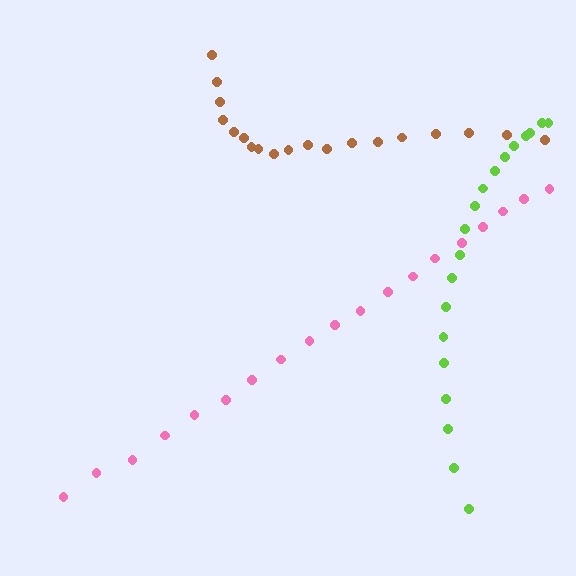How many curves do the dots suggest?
There are 3 distinct paths.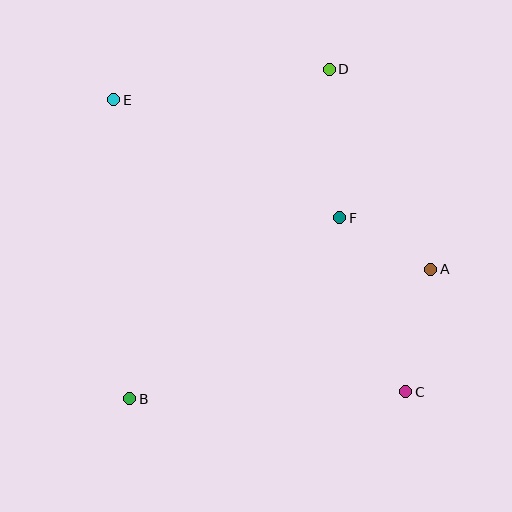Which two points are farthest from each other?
Points C and E are farthest from each other.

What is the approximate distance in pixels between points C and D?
The distance between C and D is approximately 332 pixels.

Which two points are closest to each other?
Points A and F are closest to each other.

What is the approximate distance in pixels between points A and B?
The distance between A and B is approximately 328 pixels.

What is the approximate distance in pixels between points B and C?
The distance between B and C is approximately 276 pixels.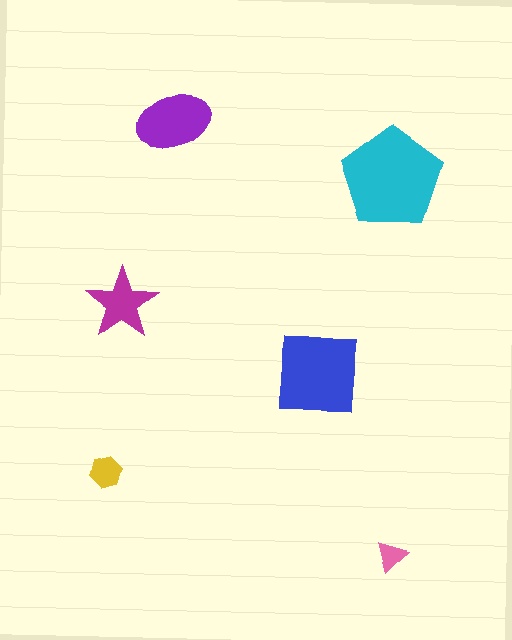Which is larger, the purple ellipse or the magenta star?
The purple ellipse.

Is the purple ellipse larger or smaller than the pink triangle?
Larger.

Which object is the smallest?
The pink triangle.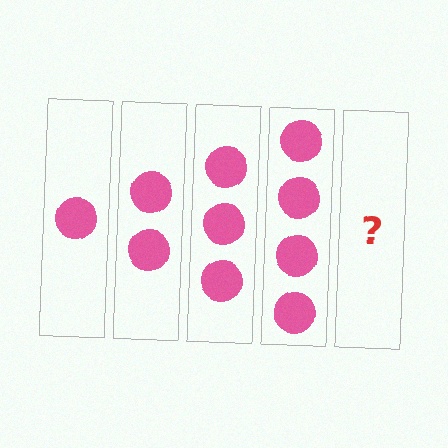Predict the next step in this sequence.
The next step is 5 circles.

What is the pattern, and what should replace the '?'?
The pattern is that each step adds one more circle. The '?' should be 5 circles.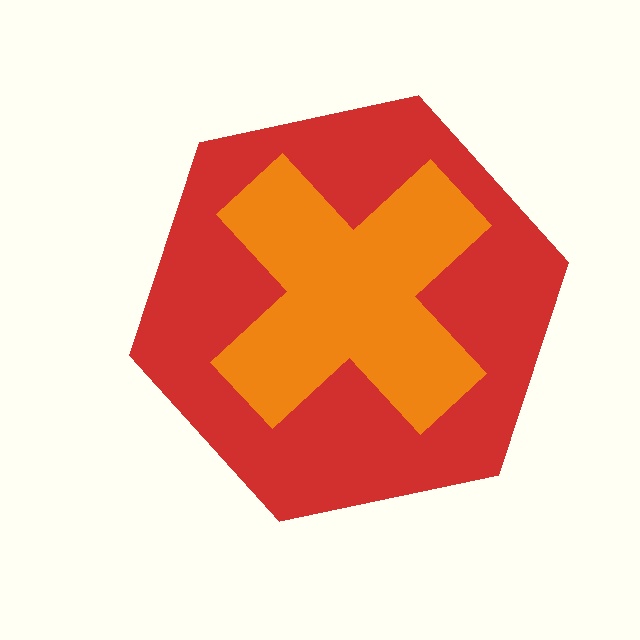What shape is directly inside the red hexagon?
The orange cross.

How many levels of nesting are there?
2.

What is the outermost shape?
The red hexagon.